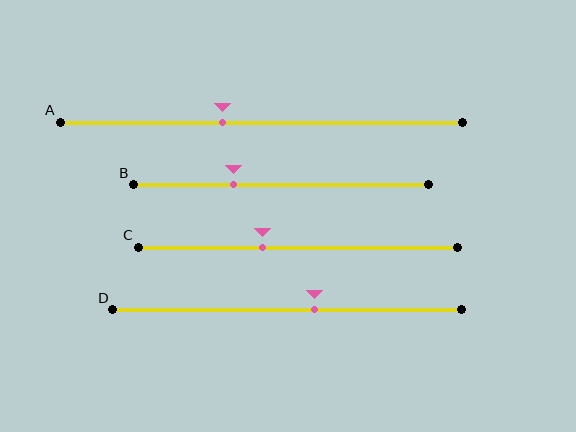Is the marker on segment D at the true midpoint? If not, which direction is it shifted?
No, the marker on segment D is shifted to the right by about 8% of the segment length.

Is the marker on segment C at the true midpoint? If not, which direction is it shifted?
No, the marker on segment C is shifted to the left by about 11% of the segment length.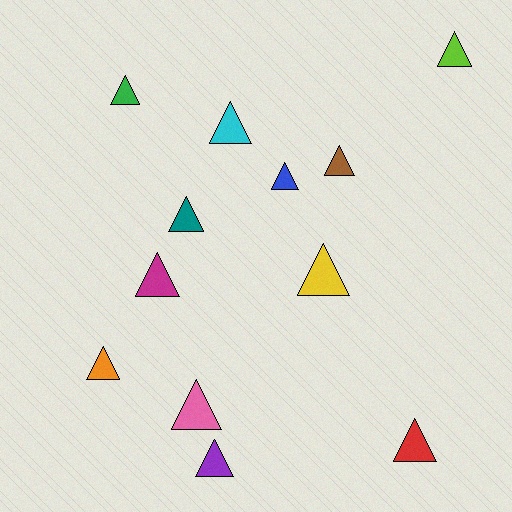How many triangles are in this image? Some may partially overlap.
There are 12 triangles.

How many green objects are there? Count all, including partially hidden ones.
There is 1 green object.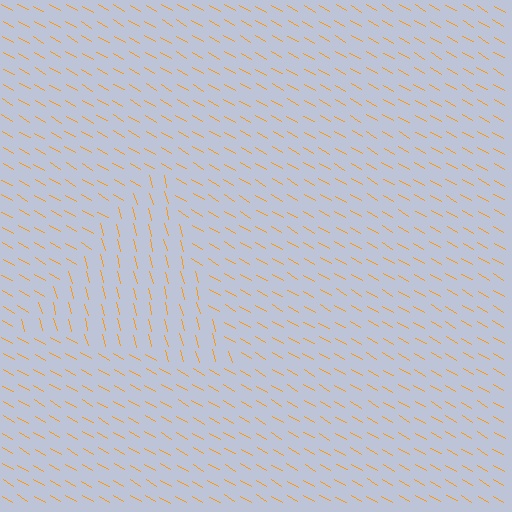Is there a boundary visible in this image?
Yes, there is a texture boundary formed by a change in line orientation.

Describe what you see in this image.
The image is filled with small orange line segments. A triangle region in the image has lines oriented differently from the surrounding lines, creating a visible texture boundary.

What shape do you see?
I see a triangle.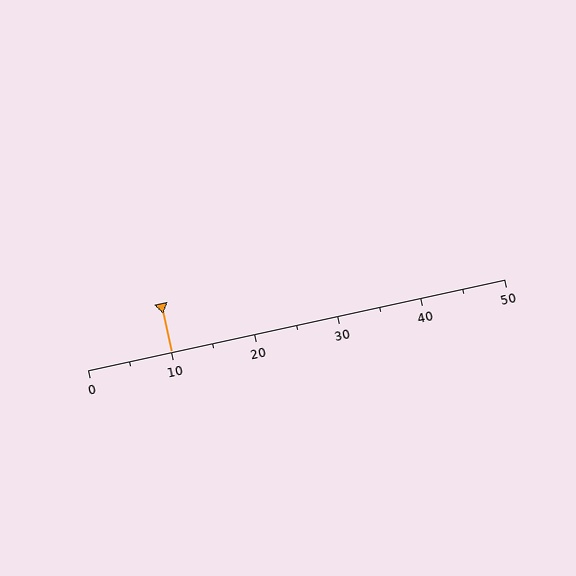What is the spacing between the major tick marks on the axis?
The major ticks are spaced 10 apart.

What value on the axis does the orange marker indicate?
The marker indicates approximately 10.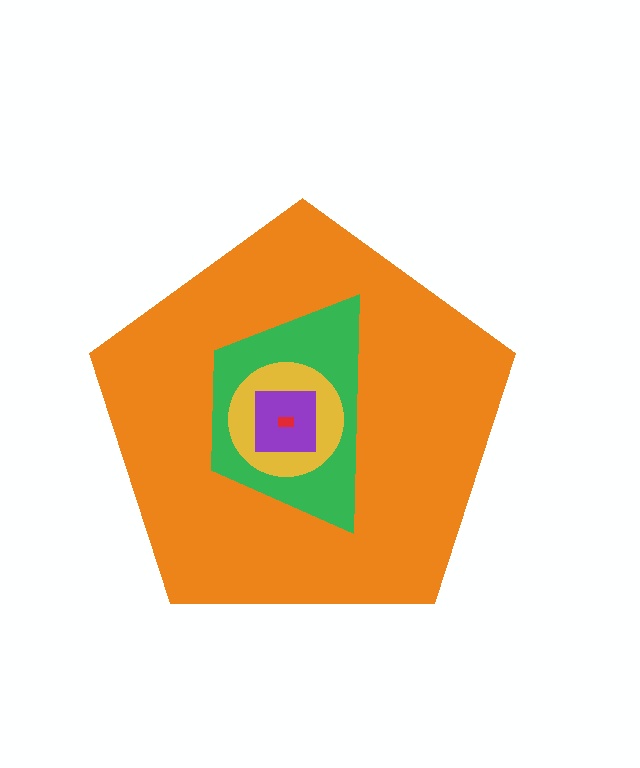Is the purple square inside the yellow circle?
Yes.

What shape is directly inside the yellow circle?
The purple square.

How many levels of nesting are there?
5.